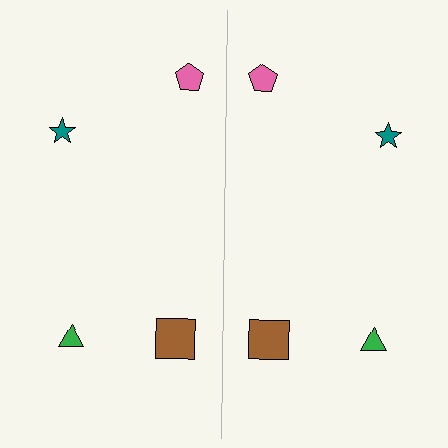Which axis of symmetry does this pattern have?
The pattern has a vertical axis of symmetry running through the center of the image.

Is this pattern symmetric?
Yes, this pattern has bilateral (reflection) symmetry.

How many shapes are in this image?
There are 8 shapes in this image.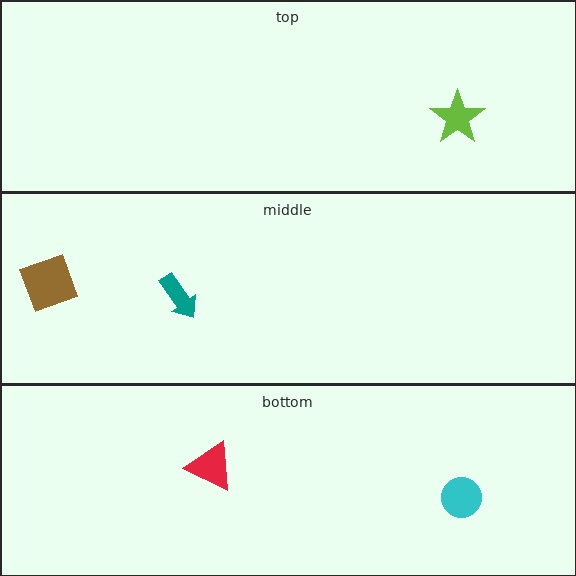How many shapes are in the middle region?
2.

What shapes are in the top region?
The lime star.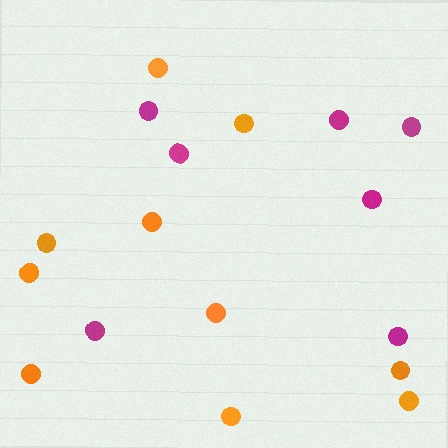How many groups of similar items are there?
There are 2 groups: one group of magenta circles (7) and one group of orange circles (10).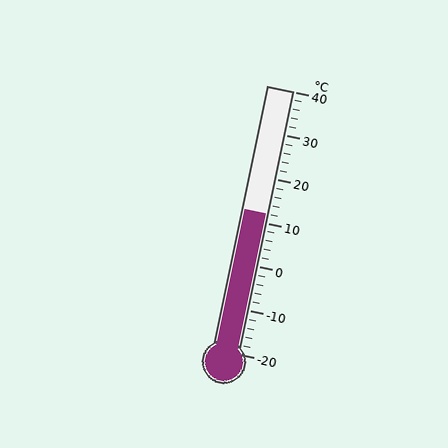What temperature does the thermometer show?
The thermometer shows approximately 12°C.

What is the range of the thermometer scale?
The thermometer scale ranges from -20°C to 40°C.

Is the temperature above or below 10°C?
The temperature is above 10°C.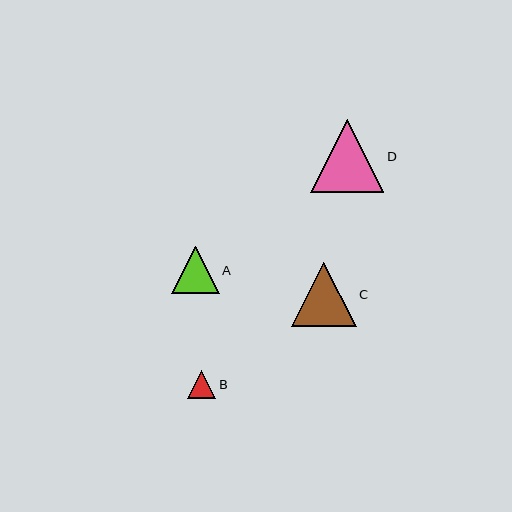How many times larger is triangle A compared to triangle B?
Triangle A is approximately 1.7 times the size of triangle B.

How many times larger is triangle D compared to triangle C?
Triangle D is approximately 1.1 times the size of triangle C.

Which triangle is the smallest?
Triangle B is the smallest with a size of approximately 29 pixels.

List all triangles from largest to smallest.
From largest to smallest: D, C, A, B.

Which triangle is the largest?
Triangle D is the largest with a size of approximately 73 pixels.